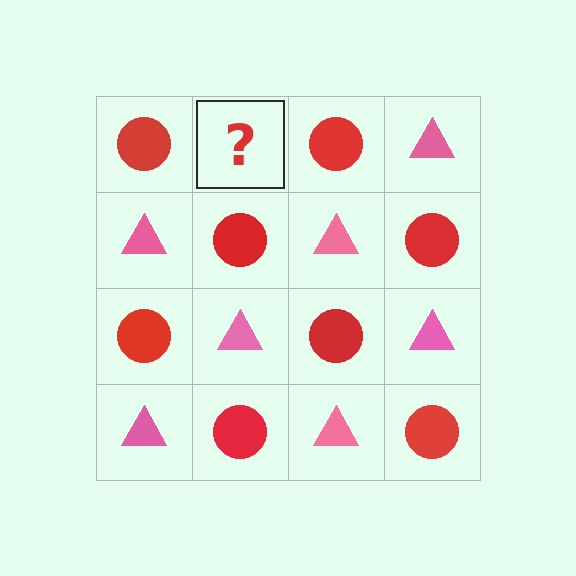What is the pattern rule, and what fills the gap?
The rule is that it alternates red circle and pink triangle in a checkerboard pattern. The gap should be filled with a pink triangle.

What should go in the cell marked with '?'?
The missing cell should contain a pink triangle.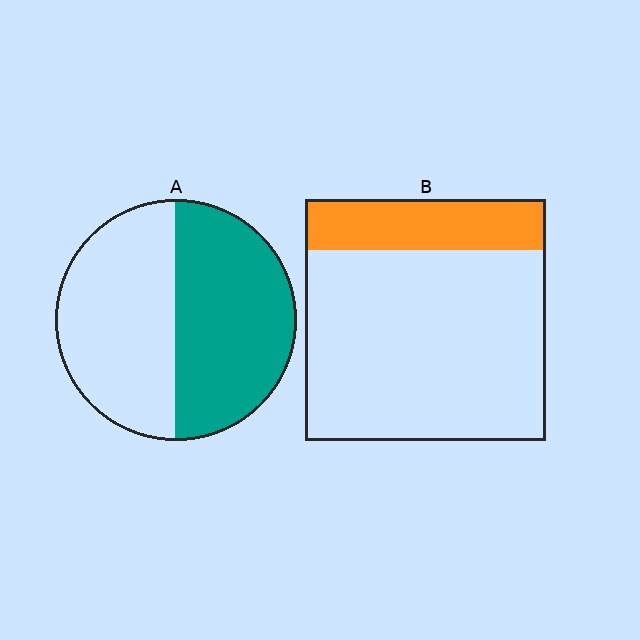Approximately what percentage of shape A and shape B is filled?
A is approximately 50% and B is approximately 20%.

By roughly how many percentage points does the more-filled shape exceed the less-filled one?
By roughly 30 percentage points (A over B).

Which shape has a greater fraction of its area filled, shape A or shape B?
Shape A.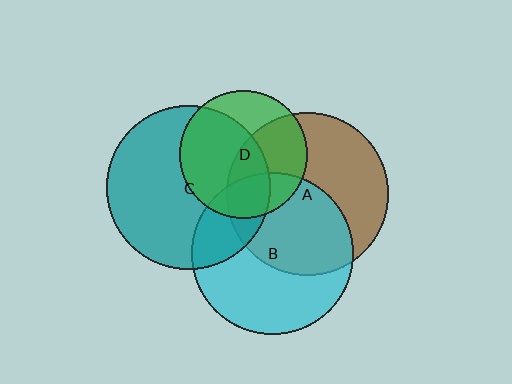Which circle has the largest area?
Circle C (teal).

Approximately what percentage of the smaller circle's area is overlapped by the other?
Approximately 25%.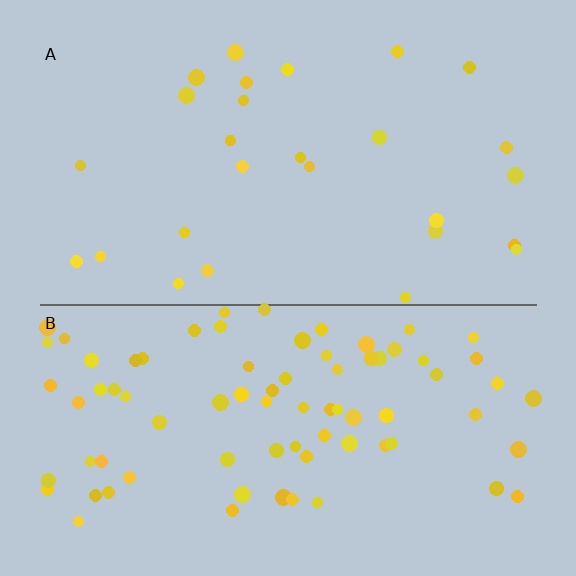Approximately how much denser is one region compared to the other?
Approximately 3.0× — region B over region A.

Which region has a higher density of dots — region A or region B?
B (the bottom).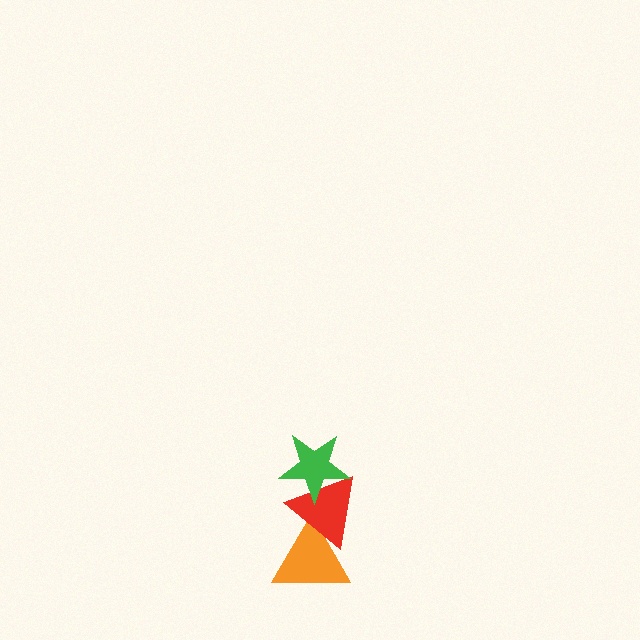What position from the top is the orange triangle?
The orange triangle is 3rd from the top.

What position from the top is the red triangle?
The red triangle is 2nd from the top.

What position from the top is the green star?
The green star is 1st from the top.